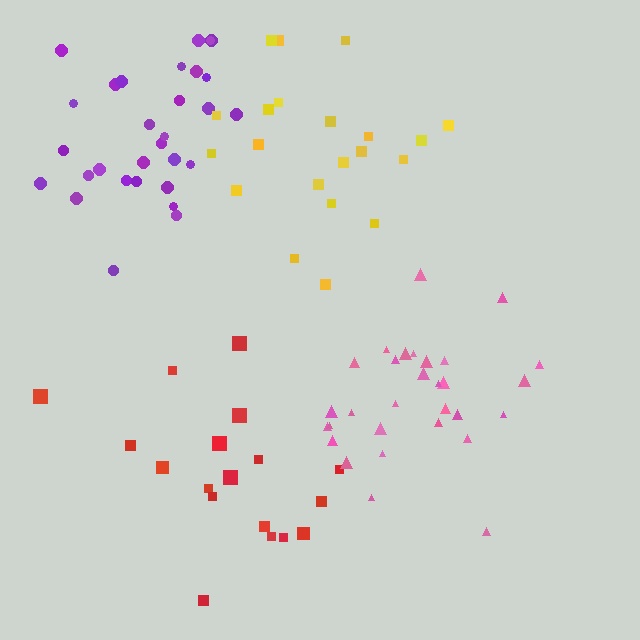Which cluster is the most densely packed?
Pink.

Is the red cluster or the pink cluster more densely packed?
Pink.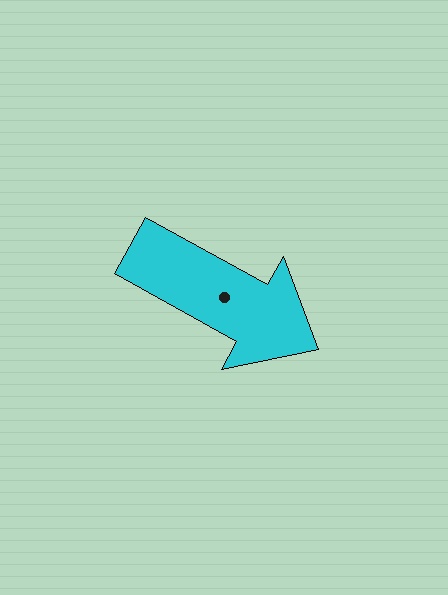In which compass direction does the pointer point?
Southeast.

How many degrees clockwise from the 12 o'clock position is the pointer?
Approximately 119 degrees.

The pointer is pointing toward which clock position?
Roughly 4 o'clock.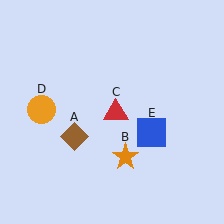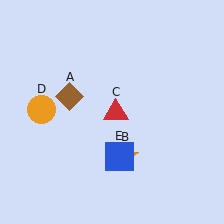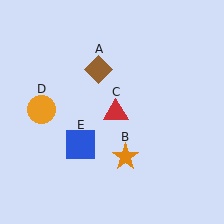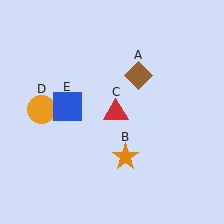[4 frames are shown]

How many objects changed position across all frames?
2 objects changed position: brown diamond (object A), blue square (object E).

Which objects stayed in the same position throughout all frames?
Orange star (object B) and red triangle (object C) and orange circle (object D) remained stationary.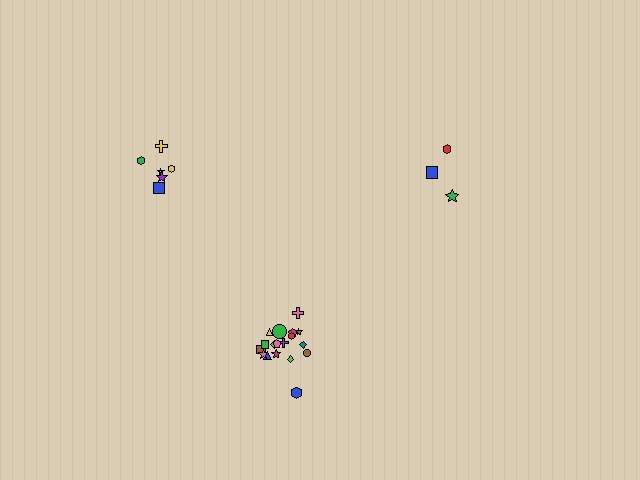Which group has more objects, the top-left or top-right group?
The top-left group.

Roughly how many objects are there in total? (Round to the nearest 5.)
Roughly 25 objects in total.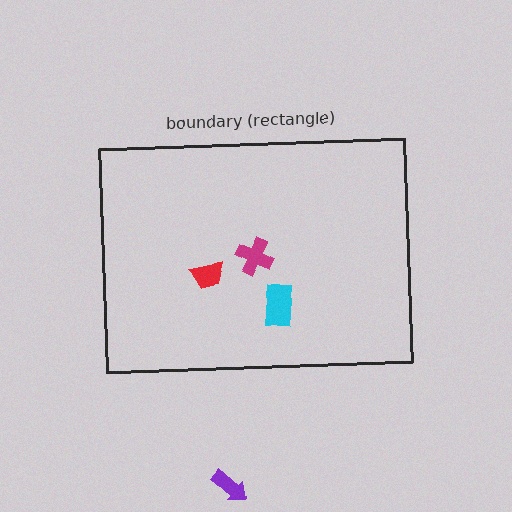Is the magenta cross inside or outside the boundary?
Inside.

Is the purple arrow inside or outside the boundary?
Outside.